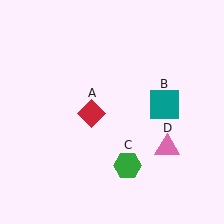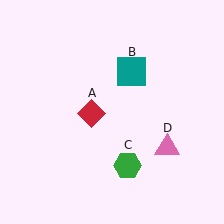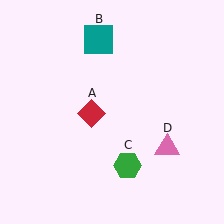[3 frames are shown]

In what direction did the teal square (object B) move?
The teal square (object B) moved up and to the left.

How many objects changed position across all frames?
1 object changed position: teal square (object B).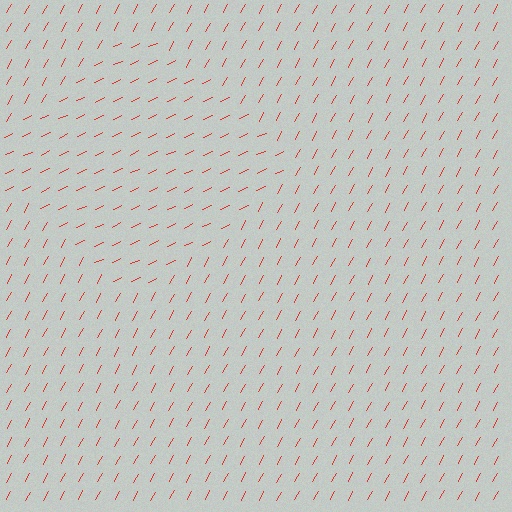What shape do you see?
I see a diamond.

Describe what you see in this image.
The image is filled with small red line segments. A diamond region in the image has lines oriented differently from the surrounding lines, creating a visible texture boundary.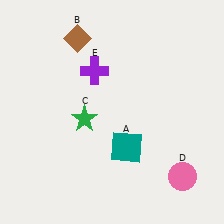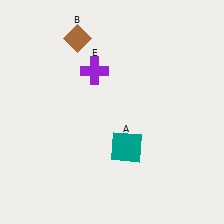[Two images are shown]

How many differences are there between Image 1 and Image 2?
There are 2 differences between the two images.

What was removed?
The pink circle (D), the green star (C) were removed in Image 2.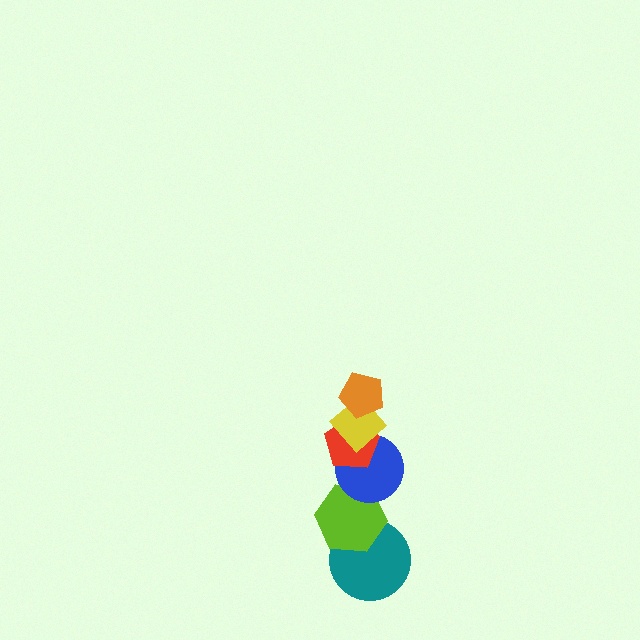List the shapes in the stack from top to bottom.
From top to bottom: the orange pentagon, the yellow diamond, the red pentagon, the blue circle, the lime hexagon, the teal circle.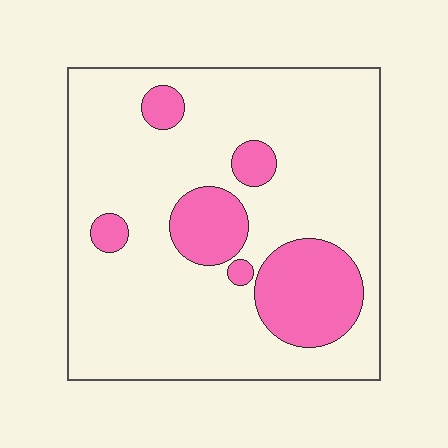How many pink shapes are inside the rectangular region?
6.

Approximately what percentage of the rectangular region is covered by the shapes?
Approximately 20%.